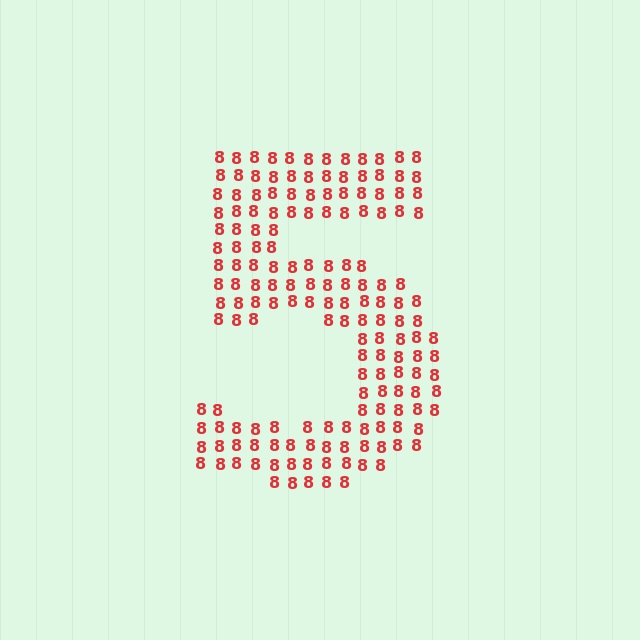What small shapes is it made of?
It is made of small digit 8's.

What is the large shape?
The large shape is the digit 5.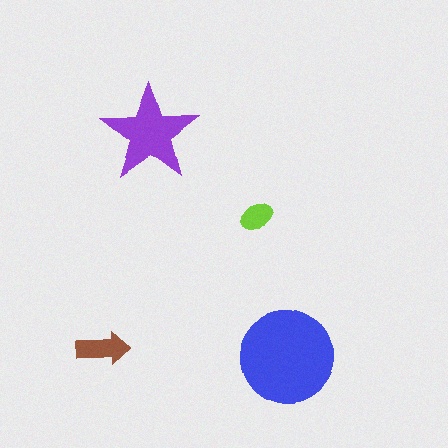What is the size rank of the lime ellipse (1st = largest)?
4th.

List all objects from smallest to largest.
The lime ellipse, the brown arrow, the purple star, the blue circle.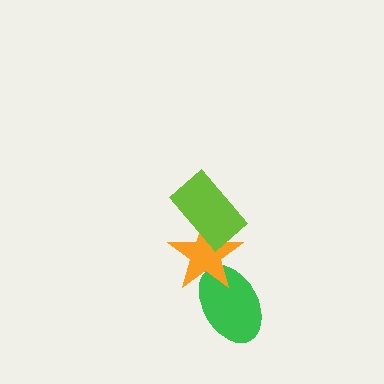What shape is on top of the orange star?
The lime rectangle is on top of the orange star.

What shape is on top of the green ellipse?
The orange star is on top of the green ellipse.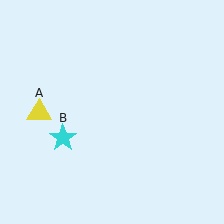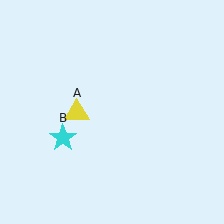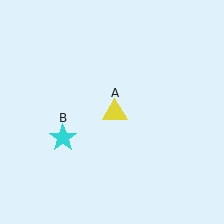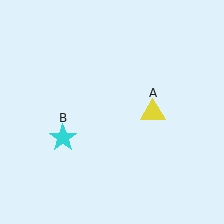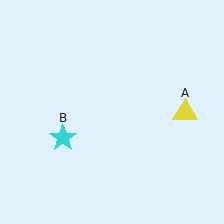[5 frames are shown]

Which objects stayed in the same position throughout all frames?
Cyan star (object B) remained stationary.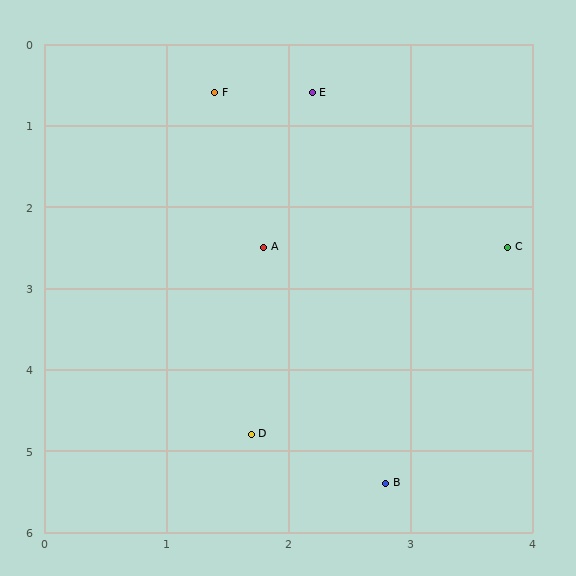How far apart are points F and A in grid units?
Points F and A are about 1.9 grid units apart.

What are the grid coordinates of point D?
Point D is at approximately (1.7, 4.8).